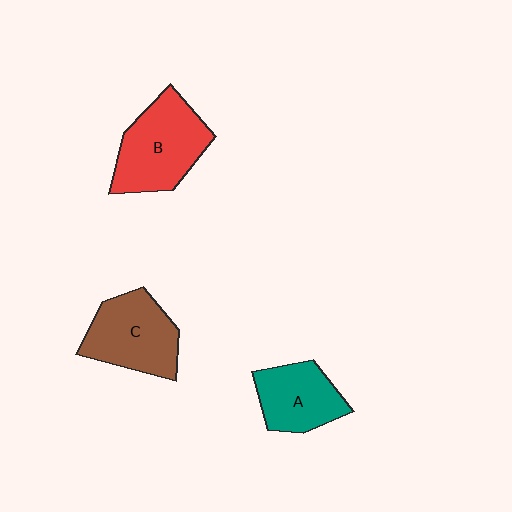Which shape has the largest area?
Shape B (red).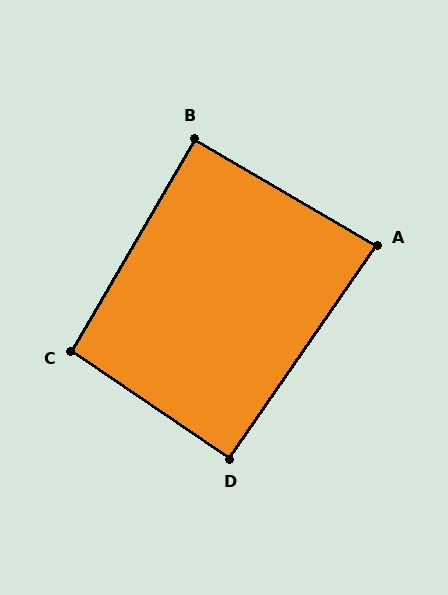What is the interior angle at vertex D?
Approximately 90 degrees (approximately right).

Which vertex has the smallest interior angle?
A, at approximately 86 degrees.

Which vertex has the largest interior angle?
C, at approximately 94 degrees.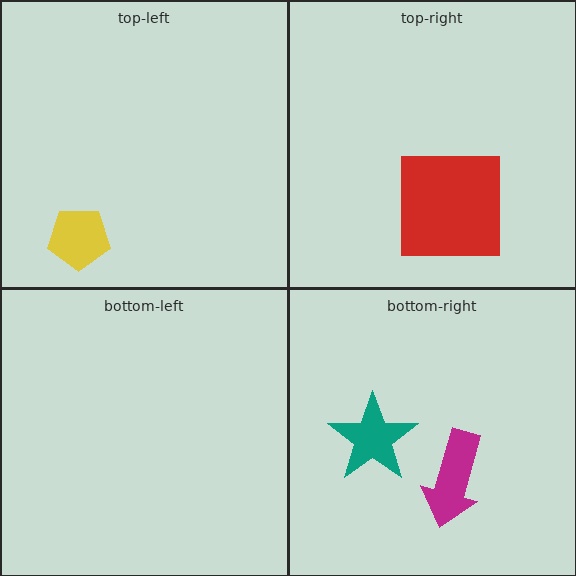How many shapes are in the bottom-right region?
2.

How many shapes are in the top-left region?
1.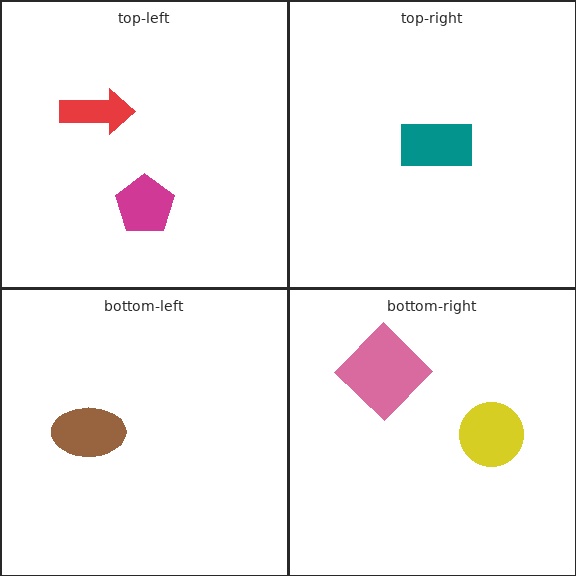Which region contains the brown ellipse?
The bottom-left region.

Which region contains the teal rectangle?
The top-right region.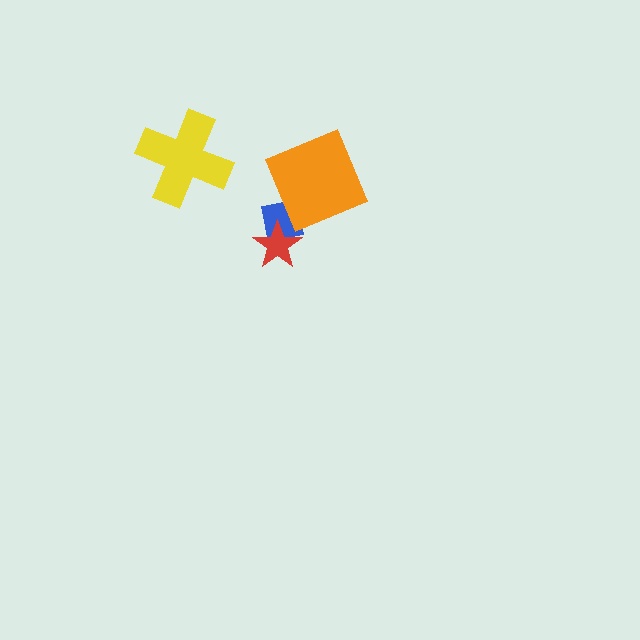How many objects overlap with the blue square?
2 objects overlap with the blue square.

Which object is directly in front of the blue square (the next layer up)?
The red star is directly in front of the blue square.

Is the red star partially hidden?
No, no other shape covers it.